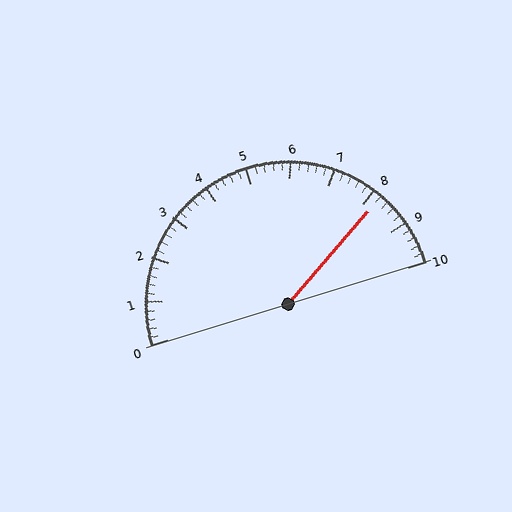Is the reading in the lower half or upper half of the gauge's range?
The reading is in the upper half of the range (0 to 10).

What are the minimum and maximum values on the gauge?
The gauge ranges from 0 to 10.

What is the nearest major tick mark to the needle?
The nearest major tick mark is 8.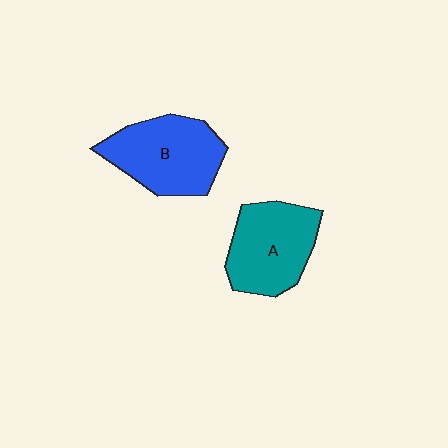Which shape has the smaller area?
Shape A (teal).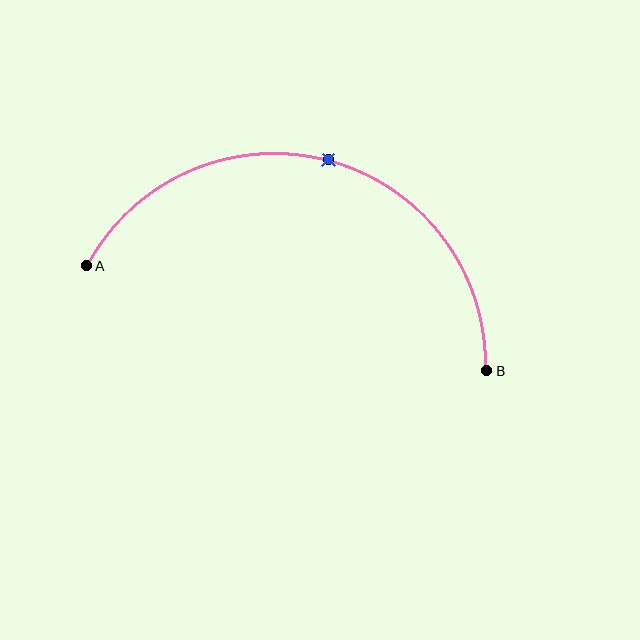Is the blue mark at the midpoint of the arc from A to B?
Yes. The blue mark lies on the arc at equal arc-length from both A and B — it is the arc midpoint.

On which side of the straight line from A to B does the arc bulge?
The arc bulges above the straight line connecting A and B.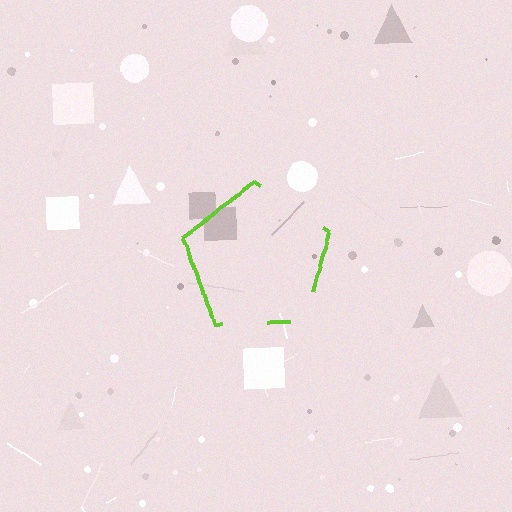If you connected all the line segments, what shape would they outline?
They would outline a pentagon.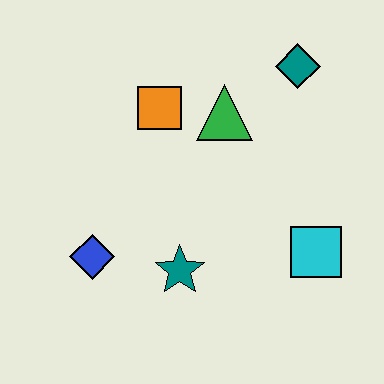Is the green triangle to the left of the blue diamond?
No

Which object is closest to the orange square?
The green triangle is closest to the orange square.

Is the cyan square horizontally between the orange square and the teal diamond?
No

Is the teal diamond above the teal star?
Yes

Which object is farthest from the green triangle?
The blue diamond is farthest from the green triangle.